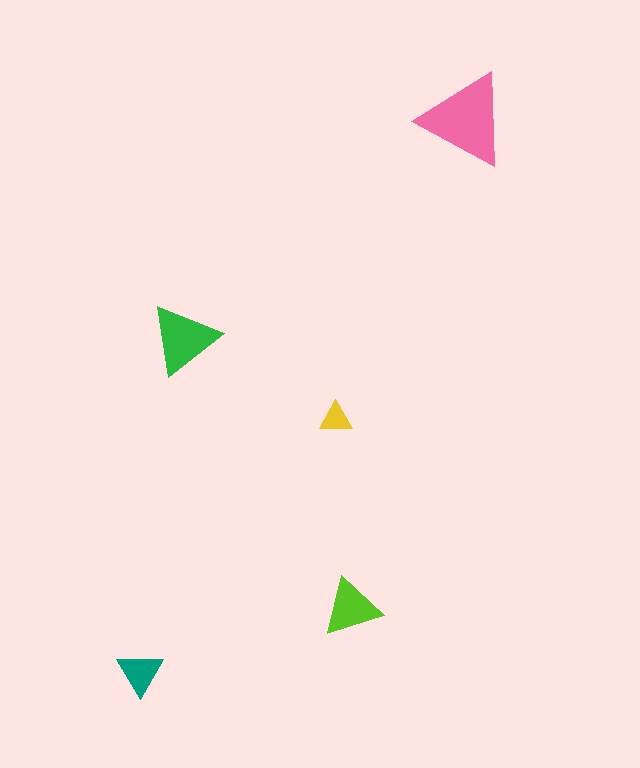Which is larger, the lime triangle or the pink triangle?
The pink one.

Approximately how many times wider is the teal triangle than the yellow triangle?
About 1.5 times wider.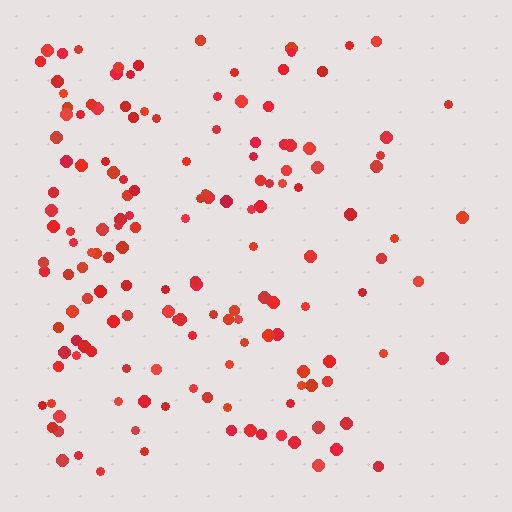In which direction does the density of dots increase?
From right to left, with the left side densest.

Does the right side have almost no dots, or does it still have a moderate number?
Still a moderate number, just noticeably fewer than the left.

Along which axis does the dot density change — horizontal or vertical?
Horizontal.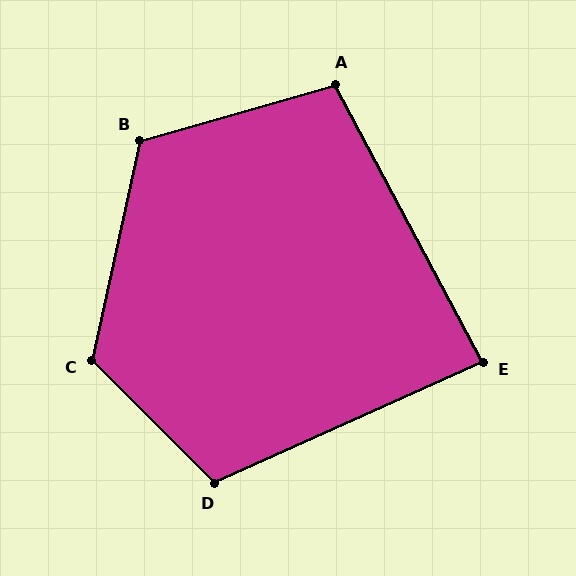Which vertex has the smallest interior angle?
E, at approximately 86 degrees.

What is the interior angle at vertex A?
Approximately 102 degrees (obtuse).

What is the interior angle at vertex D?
Approximately 111 degrees (obtuse).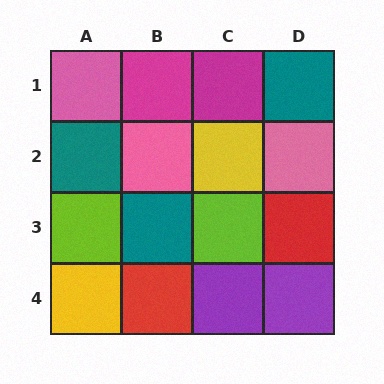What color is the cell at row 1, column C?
Magenta.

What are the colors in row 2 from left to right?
Teal, pink, yellow, pink.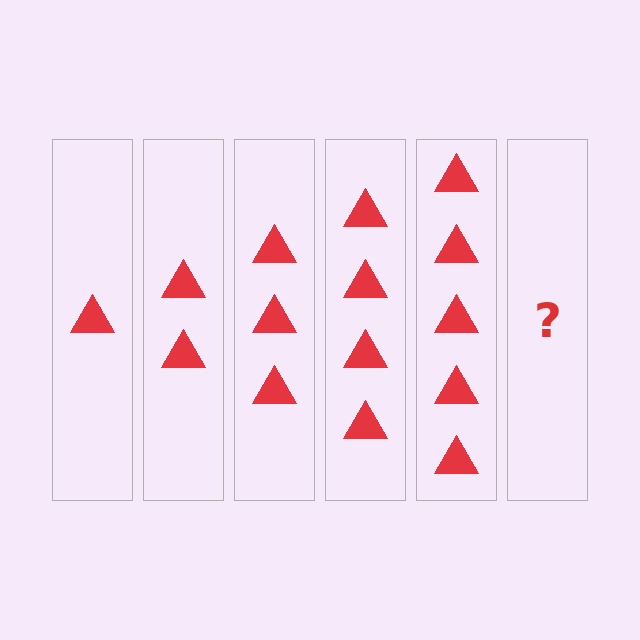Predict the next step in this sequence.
The next step is 6 triangles.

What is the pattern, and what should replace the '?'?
The pattern is that each step adds one more triangle. The '?' should be 6 triangles.